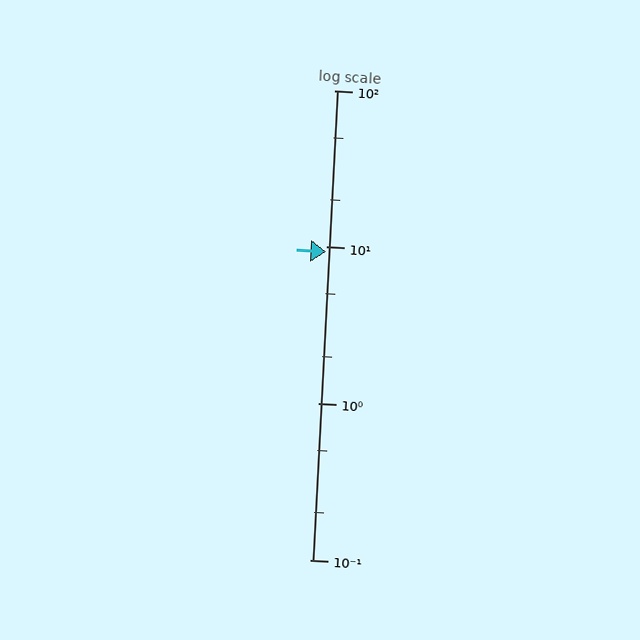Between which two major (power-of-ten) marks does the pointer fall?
The pointer is between 1 and 10.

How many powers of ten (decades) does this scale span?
The scale spans 3 decades, from 0.1 to 100.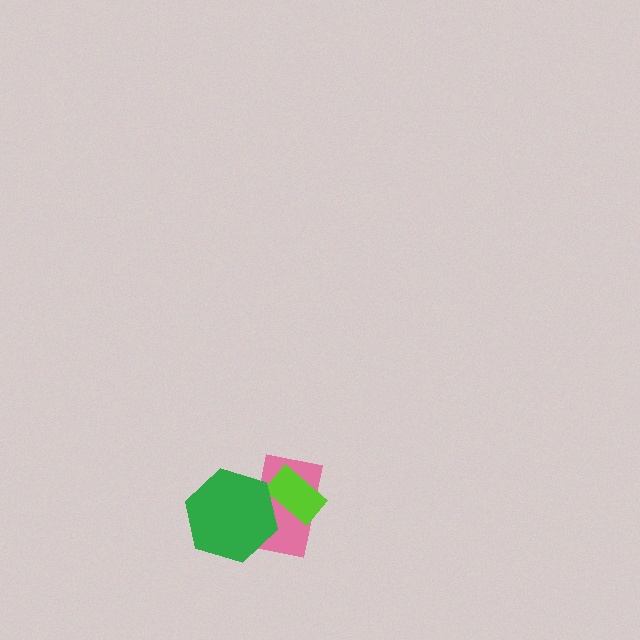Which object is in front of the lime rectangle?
The green hexagon is in front of the lime rectangle.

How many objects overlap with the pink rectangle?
2 objects overlap with the pink rectangle.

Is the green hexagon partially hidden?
No, no other shape covers it.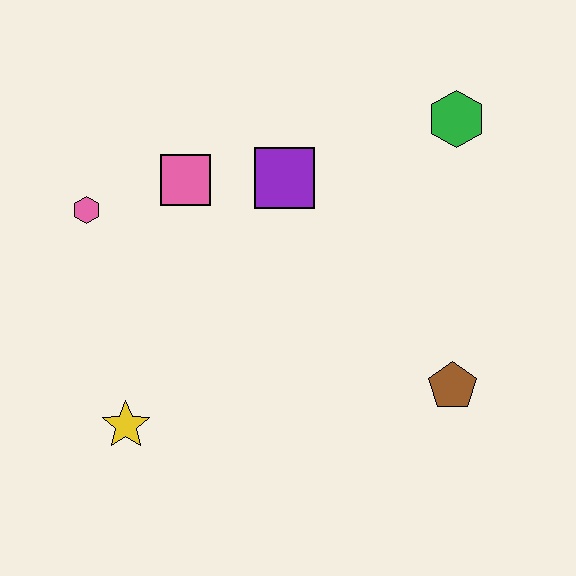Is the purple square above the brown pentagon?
Yes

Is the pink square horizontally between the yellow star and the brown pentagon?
Yes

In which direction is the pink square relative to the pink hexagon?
The pink square is to the right of the pink hexagon.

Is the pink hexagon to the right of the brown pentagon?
No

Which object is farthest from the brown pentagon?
The pink hexagon is farthest from the brown pentagon.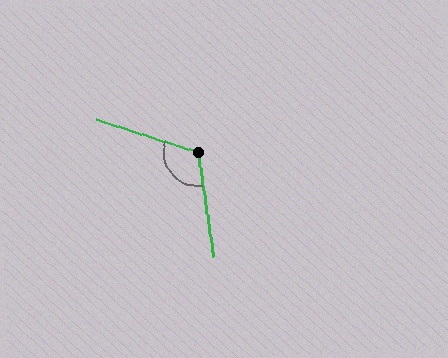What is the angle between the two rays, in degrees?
Approximately 116 degrees.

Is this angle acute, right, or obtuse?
It is obtuse.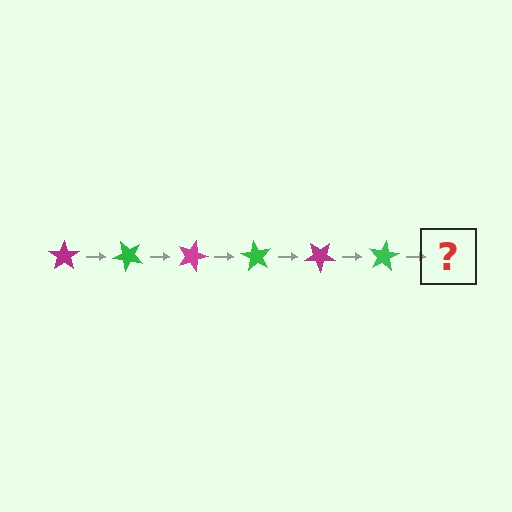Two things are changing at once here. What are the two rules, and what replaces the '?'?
The two rules are that it rotates 45 degrees each step and the color cycles through magenta and green. The '?' should be a magenta star, rotated 270 degrees from the start.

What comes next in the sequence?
The next element should be a magenta star, rotated 270 degrees from the start.